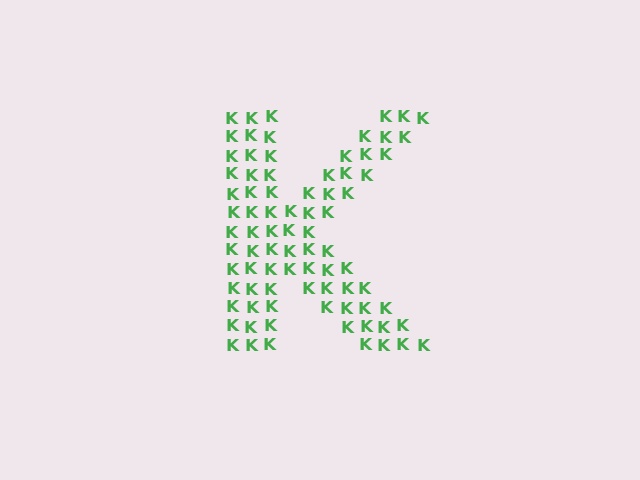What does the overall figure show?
The overall figure shows the letter K.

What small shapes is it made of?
It is made of small letter K's.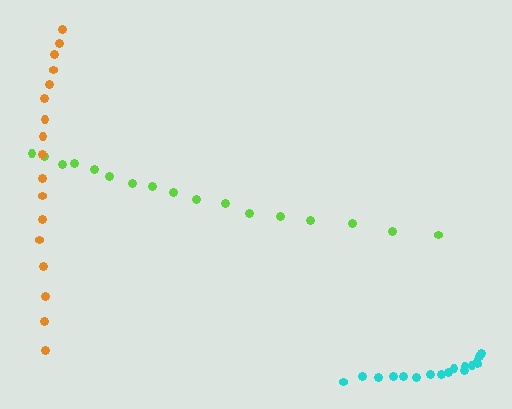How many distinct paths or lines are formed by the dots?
There are 3 distinct paths.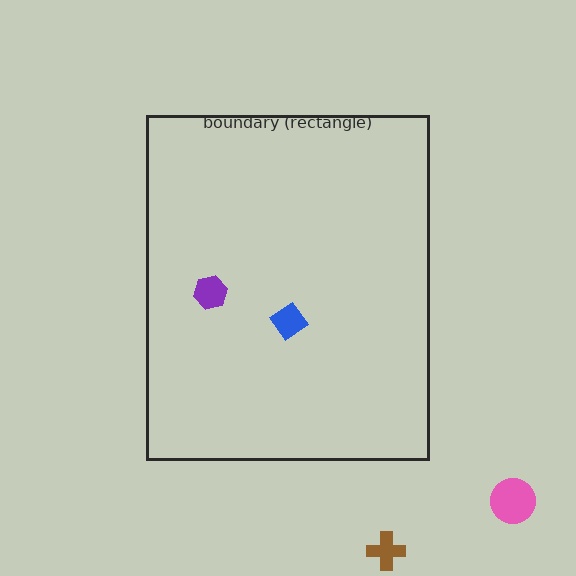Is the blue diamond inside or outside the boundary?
Inside.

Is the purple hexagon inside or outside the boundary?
Inside.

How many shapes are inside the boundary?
2 inside, 2 outside.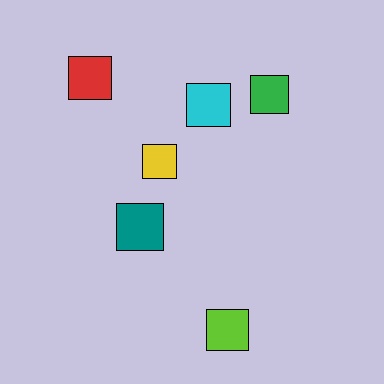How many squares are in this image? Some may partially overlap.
There are 6 squares.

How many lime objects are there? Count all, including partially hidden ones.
There is 1 lime object.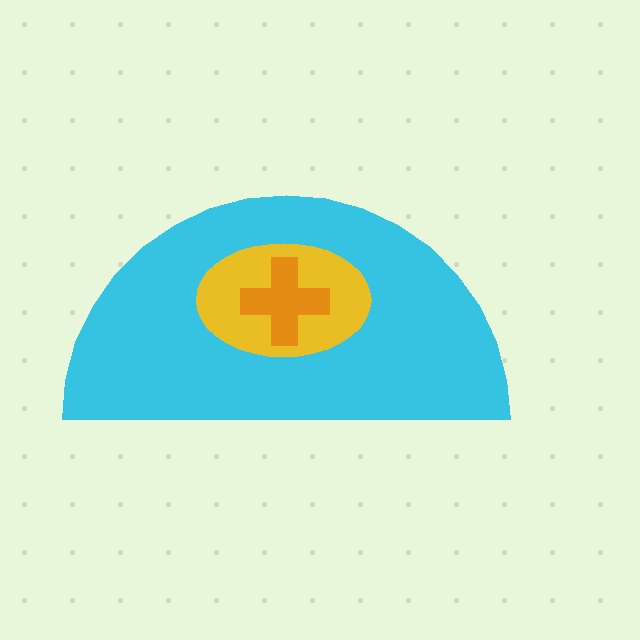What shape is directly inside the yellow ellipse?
The orange cross.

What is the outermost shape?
The cyan semicircle.